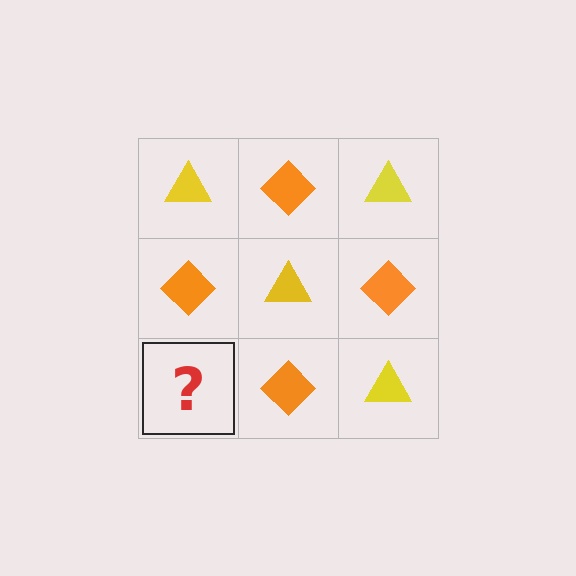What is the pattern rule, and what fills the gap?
The rule is that it alternates yellow triangle and orange diamond in a checkerboard pattern. The gap should be filled with a yellow triangle.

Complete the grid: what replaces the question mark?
The question mark should be replaced with a yellow triangle.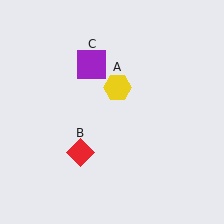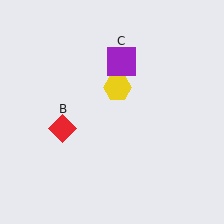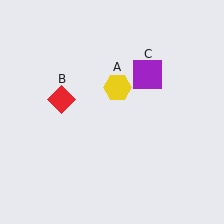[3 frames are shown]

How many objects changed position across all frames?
2 objects changed position: red diamond (object B), purple square (object C).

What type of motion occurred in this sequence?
The red diamond (object B), purple square (object C) rotated clockwise around the center of the scene.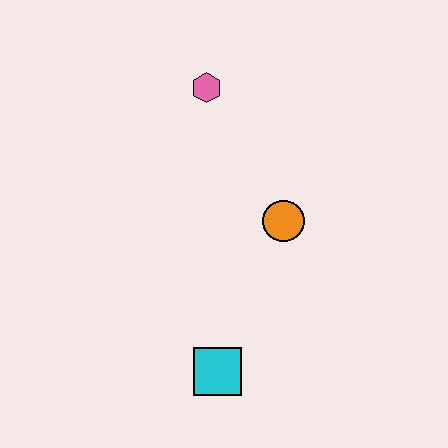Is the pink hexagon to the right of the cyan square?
No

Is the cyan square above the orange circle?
No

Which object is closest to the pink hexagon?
The orange circle is closest to the pink hexagon.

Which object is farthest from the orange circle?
The cyan square is farthest from the orange circle.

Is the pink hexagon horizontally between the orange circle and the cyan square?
No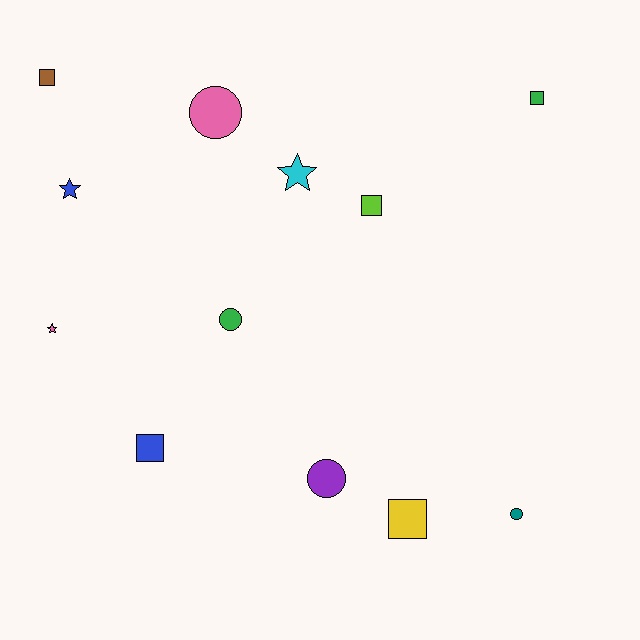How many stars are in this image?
There are 3 stars.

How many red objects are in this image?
There are no red objects.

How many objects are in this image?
There are 12 objects.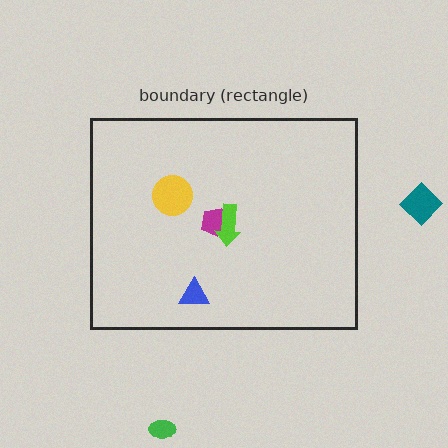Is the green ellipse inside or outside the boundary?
Outside.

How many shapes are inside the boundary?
4 inside, 2 outside.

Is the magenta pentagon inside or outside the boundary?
Inside.